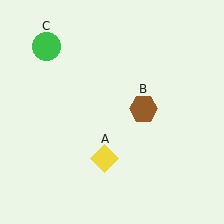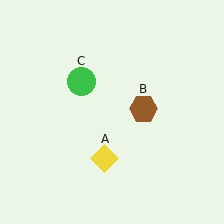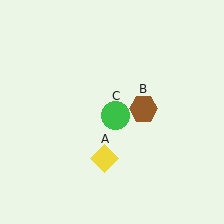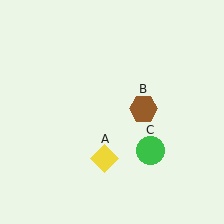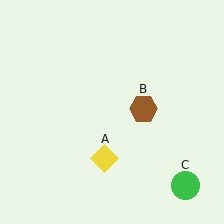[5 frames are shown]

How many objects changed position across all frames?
1 object changed position: green circle (object C).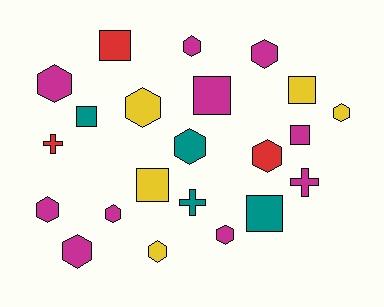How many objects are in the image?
There are 22 objects.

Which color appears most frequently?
Magenta, with 10 objects.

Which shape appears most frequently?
Hexagon, with 12 objects.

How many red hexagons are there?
There is 1 red hexagon.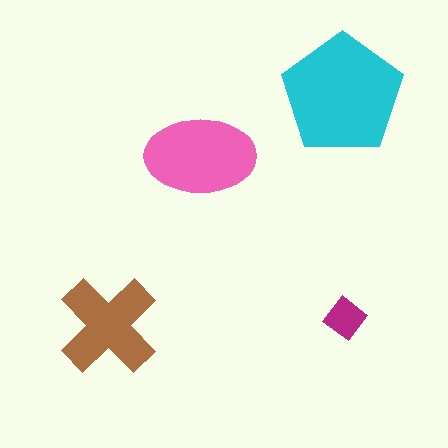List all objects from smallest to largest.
The magenta diamond, the brown cross, the pink ellipse, the cyan pentagon.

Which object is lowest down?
The brown cross is bottommost.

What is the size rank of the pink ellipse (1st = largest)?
2nd.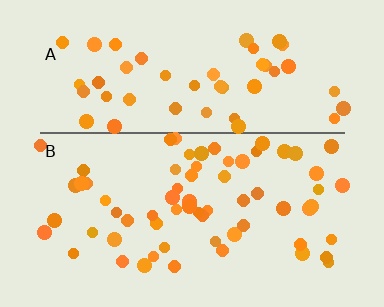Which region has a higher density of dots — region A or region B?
B (the bottom).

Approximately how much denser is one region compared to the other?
Approximately 1.2× — region B over region A.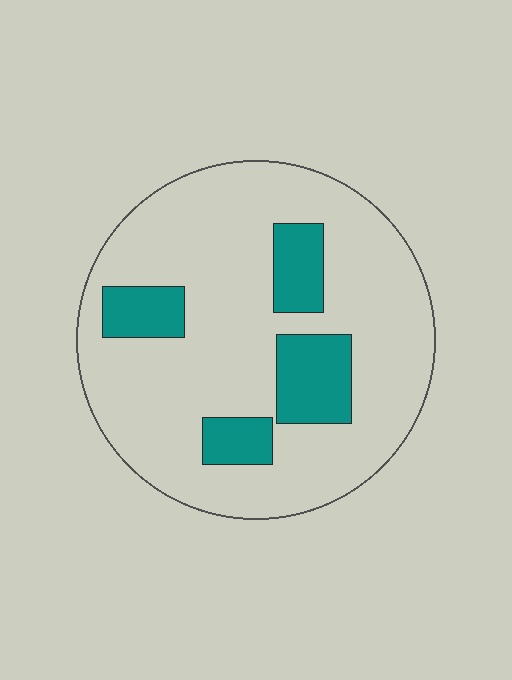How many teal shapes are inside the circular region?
4.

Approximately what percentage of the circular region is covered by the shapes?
Approximately 20%.